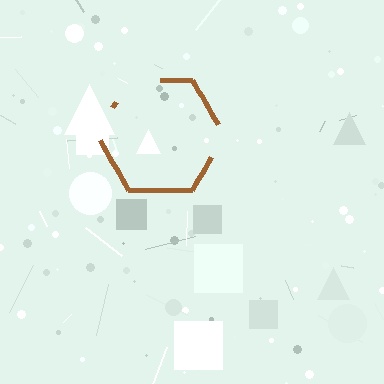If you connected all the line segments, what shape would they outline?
They would outline a hexagon.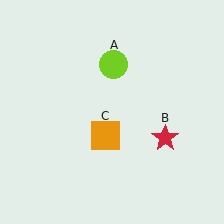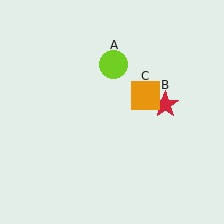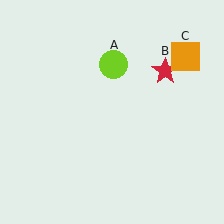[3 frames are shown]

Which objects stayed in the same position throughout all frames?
Lime circle (object A) remained stationary.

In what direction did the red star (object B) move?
The red star (object B) moved up.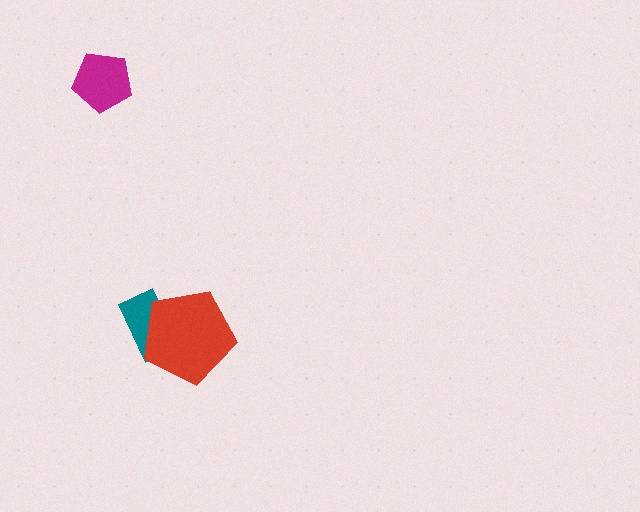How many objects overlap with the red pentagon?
1 object overlaps with the red pentagon.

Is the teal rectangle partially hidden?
Yes, it is partially covered by another shape.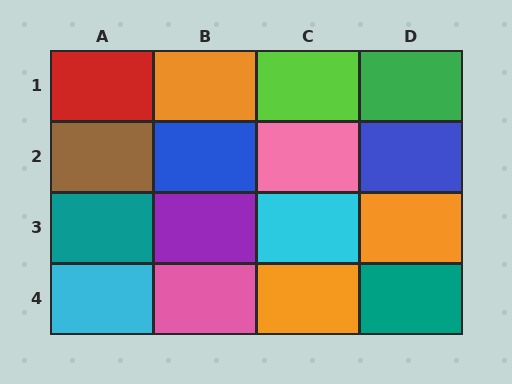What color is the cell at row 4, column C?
Orange.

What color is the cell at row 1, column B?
Orange.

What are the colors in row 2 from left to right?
Brown, blue, pink, blue.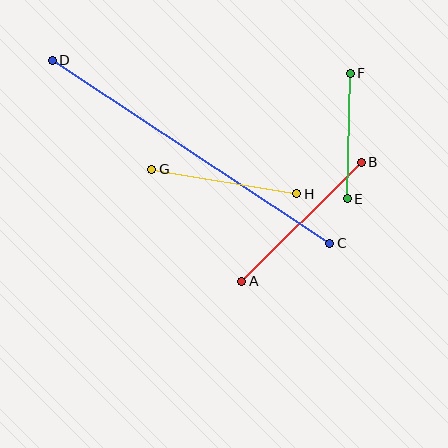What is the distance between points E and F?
The distance is approximately 126 pixels.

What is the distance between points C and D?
The distance is approximately 332 pixels.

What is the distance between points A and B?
The distance is approximately 169 pixels.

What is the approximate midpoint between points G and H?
The midpoint is at approximately (224, 182) pixels.